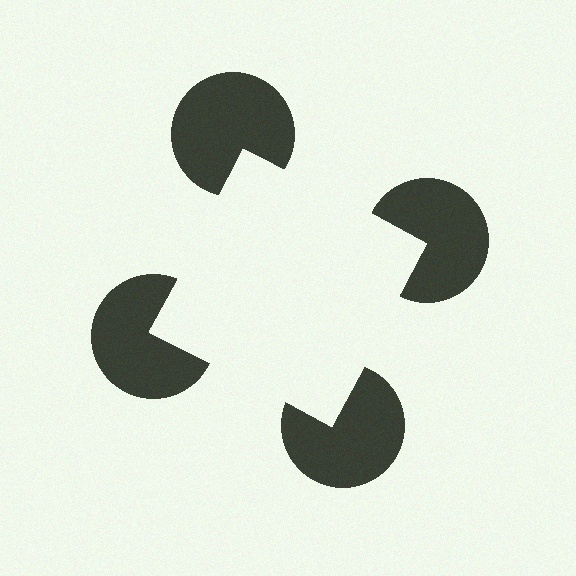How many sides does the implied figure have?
4 sides.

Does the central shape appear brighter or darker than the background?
It typically appears slightly brighter than the background, even though no actual brightness change is drawn.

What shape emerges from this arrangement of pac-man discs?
An illusory square — its edges are inferred from the aligned wedge cuts in the pac-man discs, not physically drawn.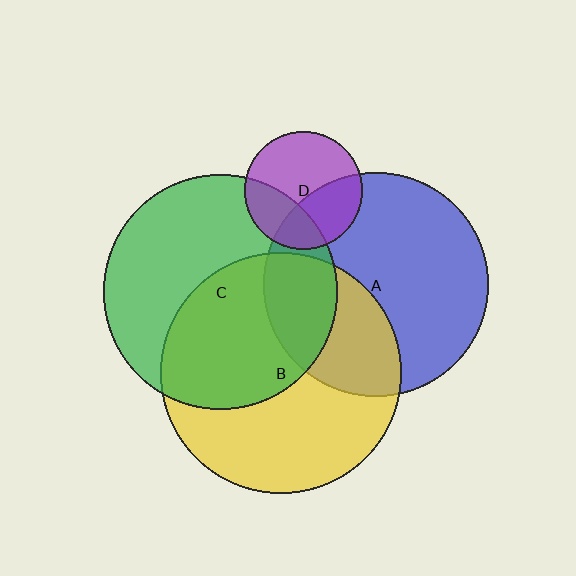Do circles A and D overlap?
Yes.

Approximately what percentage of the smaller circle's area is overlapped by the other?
Approximately 40%.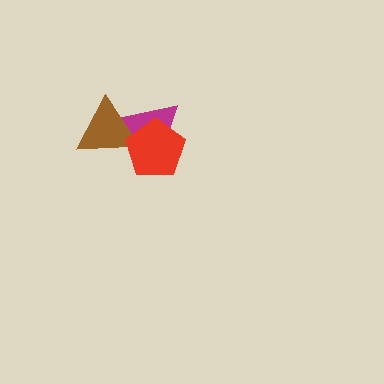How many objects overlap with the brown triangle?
2 objects overlap with the brown triangle.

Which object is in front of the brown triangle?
The red pentagon is in front of the brown triangle.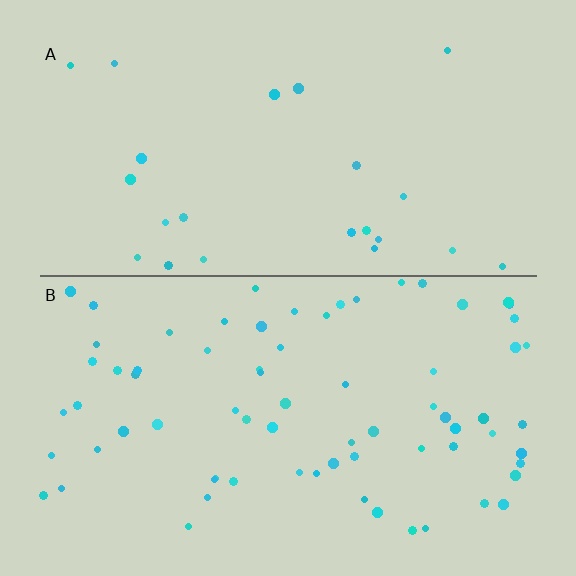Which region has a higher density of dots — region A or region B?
B (the bottom).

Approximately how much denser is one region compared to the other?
Approximately 3.1× — region B over region A.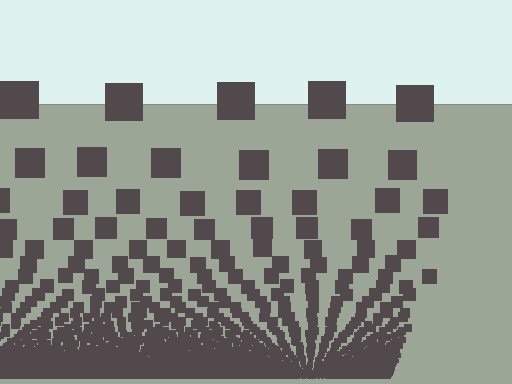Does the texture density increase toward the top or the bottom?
Density increases toward the bottom.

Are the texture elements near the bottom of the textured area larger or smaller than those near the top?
Smaller. The gradient is inverted — elements near the bottom are smaller and denser.